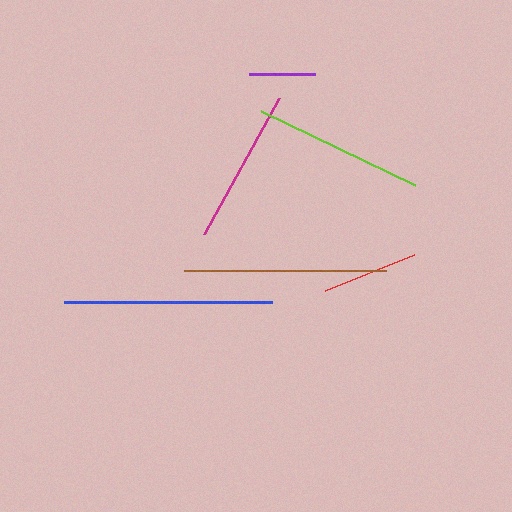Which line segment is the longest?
The blue line is the longest at approximately 208 pixels.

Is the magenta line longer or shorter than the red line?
The magenta line is longer than the red line.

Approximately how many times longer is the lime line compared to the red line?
The lime line is approximately 1.8 times the length of the red line.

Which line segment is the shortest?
The purple line is the shortest at approximately 66 pixels.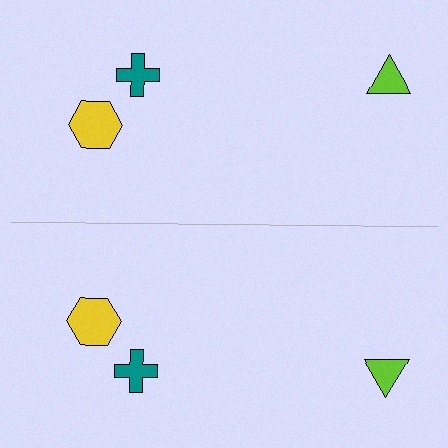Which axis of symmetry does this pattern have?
The pattern has a horizontal axis of symmetry running through the center of the image.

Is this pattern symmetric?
Yes, this pattern has bilateral (reflection) symmetry.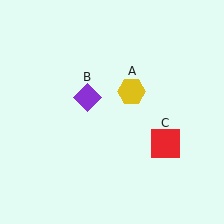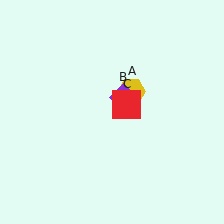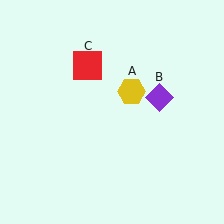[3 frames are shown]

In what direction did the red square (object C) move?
The red square (object C) moved up and to the left.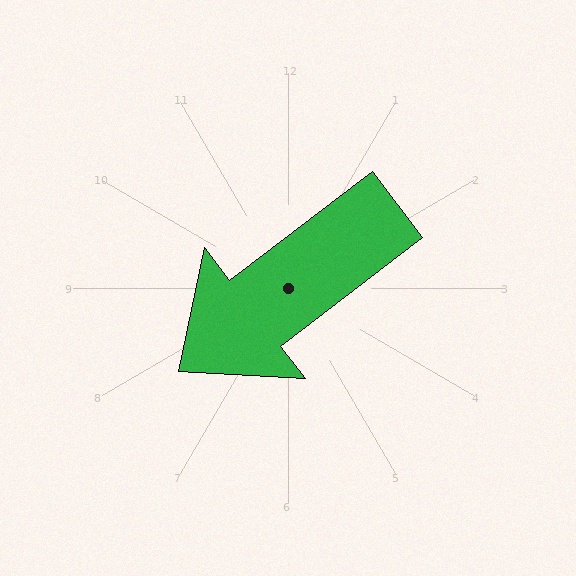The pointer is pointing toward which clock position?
Roughly 8 o'clock.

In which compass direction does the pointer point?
Southwest.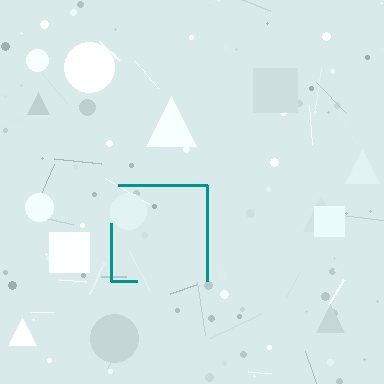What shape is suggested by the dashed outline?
The dashed outline suggests a square.